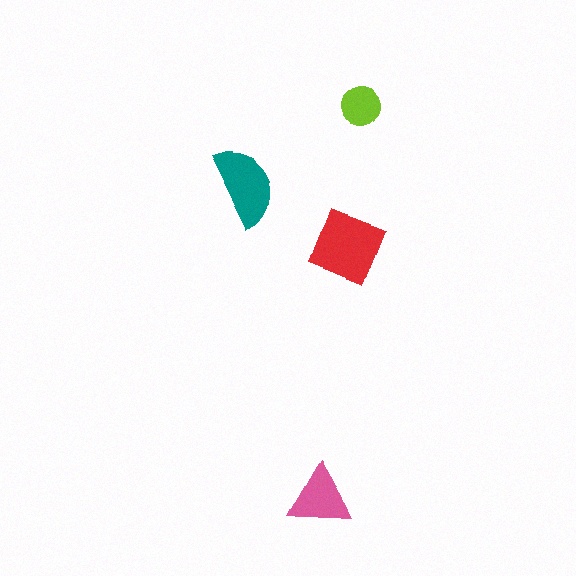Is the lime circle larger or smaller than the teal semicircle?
Smaller.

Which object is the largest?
The red diamond.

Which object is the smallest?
The lime circle.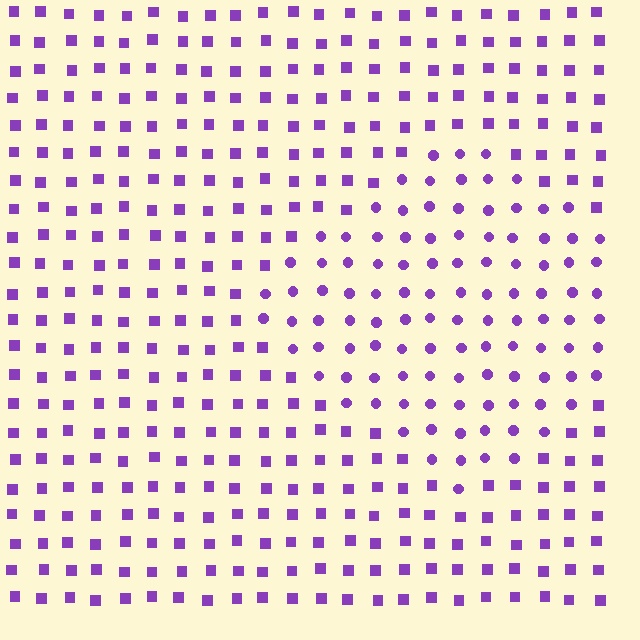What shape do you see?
I see a diamond.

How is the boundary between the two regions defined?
The boundary is defined by a change in element shape: circles inside vs. squares outside. All elements share the same color and spacing.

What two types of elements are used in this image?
The image uses circles inside the diamond region and squares outside it.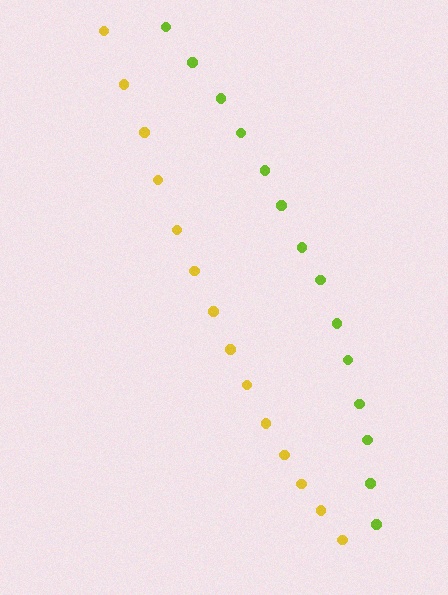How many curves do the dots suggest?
There are 2 distinct paths.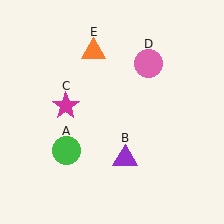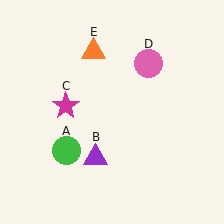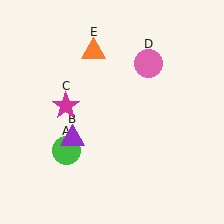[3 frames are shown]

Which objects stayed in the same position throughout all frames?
Green circle (object A) and magenta star (object C) and pink circle (object D) and orange triangle (object E) remained stationary.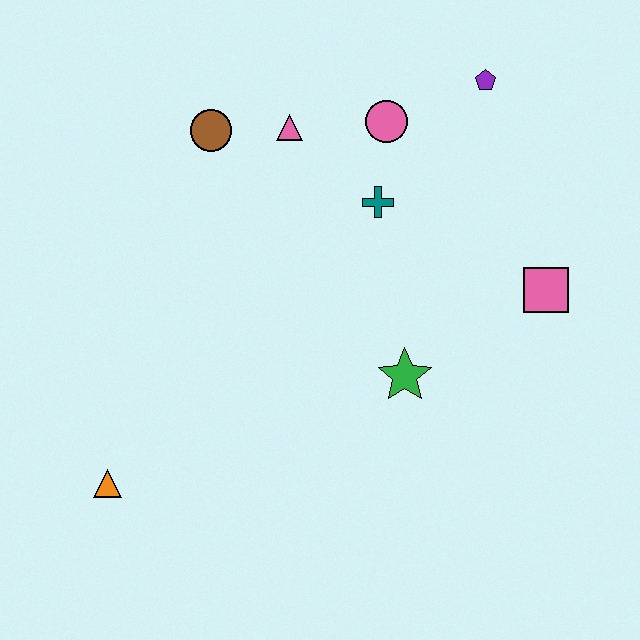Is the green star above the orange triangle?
Yes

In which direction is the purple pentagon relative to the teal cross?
The purple pentagon is above the teal cross.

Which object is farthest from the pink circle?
The orange triangle is farthest from the pink circle.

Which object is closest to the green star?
The pink square is closest to the green star.